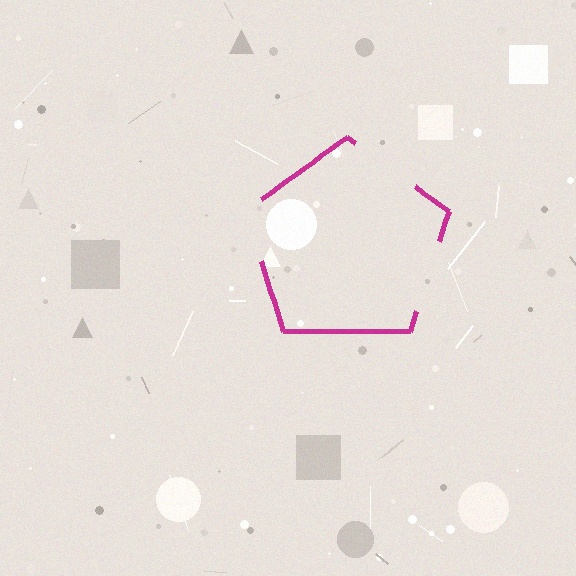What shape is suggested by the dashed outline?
The dashed outline suggests a pentagon.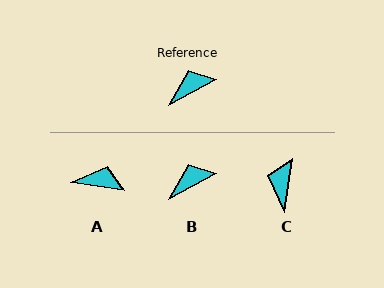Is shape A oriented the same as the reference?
No, it is off by about 37 degrees.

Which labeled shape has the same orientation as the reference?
B.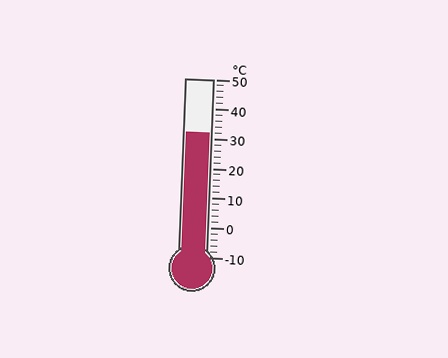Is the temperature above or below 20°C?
The temperature is above 20°C.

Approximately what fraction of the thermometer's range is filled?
The thermometer is filled to approximately 70% of its range.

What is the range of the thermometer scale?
The thermometer scale ranges from -10°C to 50°C.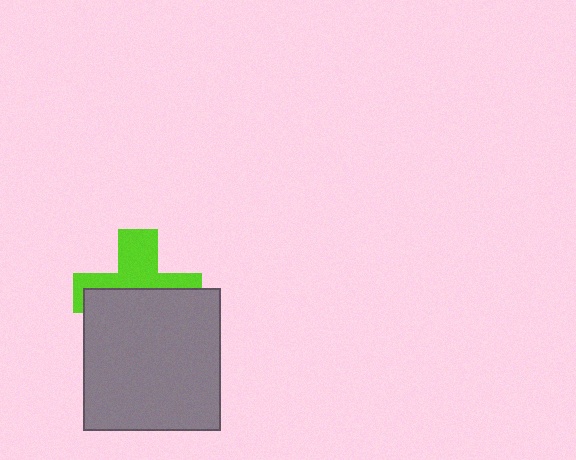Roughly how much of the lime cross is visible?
A small part of it is visible (roughly 44%).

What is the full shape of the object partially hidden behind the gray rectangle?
The partially hidden object is a lime cross.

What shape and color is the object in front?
The object in front is a gray rectangle.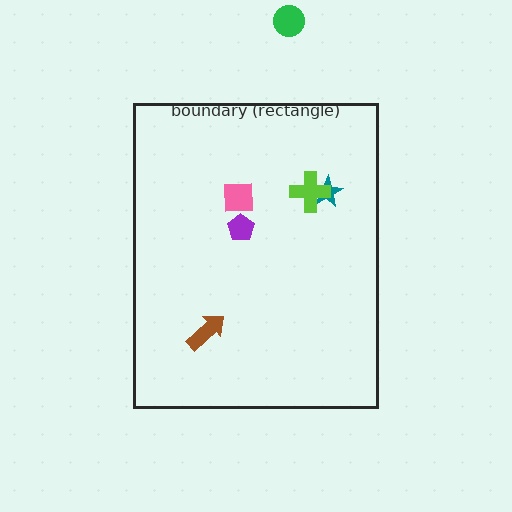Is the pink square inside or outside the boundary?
Inside.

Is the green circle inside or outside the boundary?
Outside.